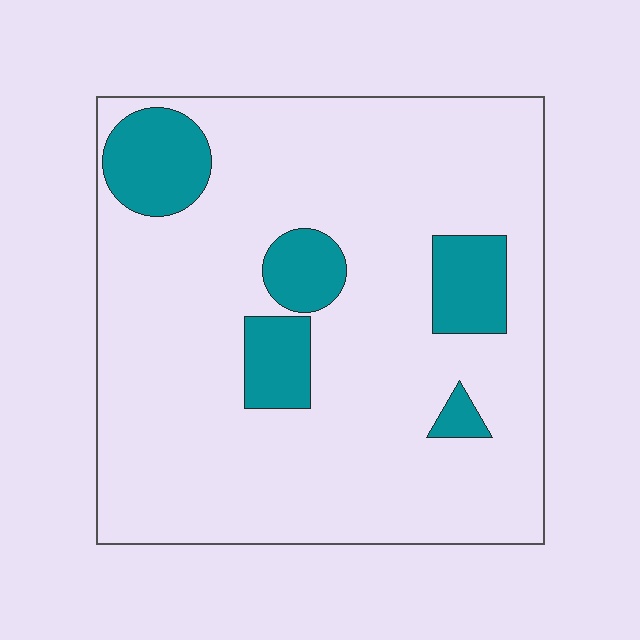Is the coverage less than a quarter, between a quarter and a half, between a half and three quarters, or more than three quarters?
Less than a quarter.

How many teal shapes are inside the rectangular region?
5.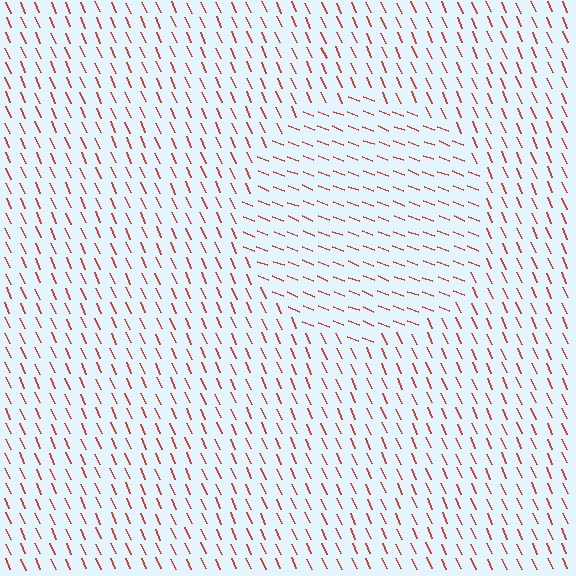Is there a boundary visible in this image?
Yes, there is a texture boundary formed by a change in line orientation.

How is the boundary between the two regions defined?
The boundary is defined purely by a change in line orientation (approximately 45 degrees difference). All lines are the same color and thickness.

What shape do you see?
I see a circle.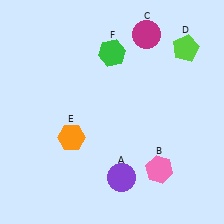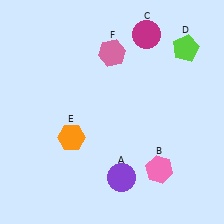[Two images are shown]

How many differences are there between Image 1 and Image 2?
There is 1 difference between the two images.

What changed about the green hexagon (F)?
In Image 1, F is green. In Image 2, it changed to pink.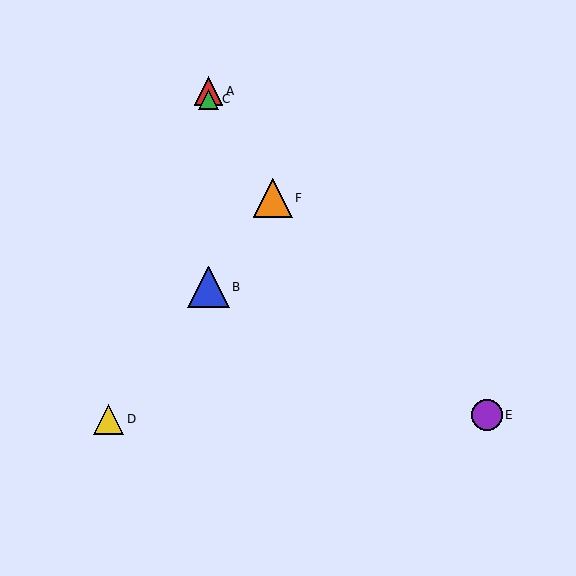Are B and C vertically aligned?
Yes, both are at x≈208.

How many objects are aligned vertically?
3 objects (A, B, C) are aligned vertically.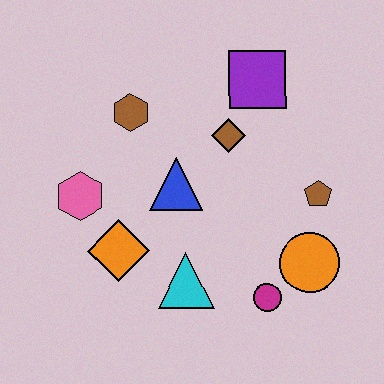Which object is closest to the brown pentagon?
The orange circle is closest to the brown pentagon.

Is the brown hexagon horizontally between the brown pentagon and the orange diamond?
Yes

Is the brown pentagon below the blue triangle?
Yes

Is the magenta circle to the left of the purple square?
No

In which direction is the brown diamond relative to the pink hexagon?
The brown diamond is to the right of the pink hexagon.